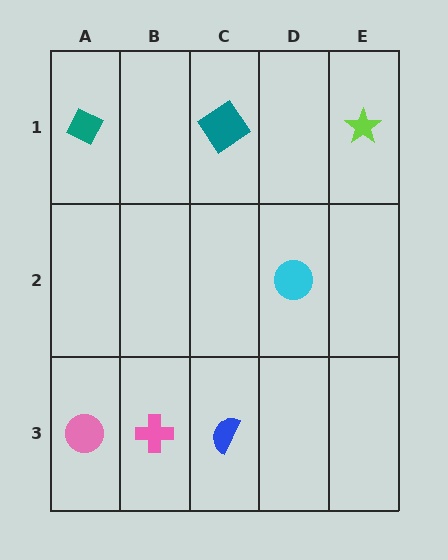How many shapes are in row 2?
1 shape.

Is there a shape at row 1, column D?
No, that cell is empty.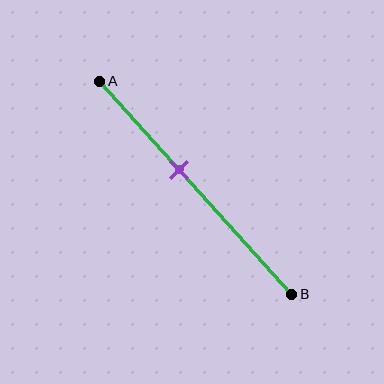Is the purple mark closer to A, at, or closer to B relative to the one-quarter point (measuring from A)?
The purple mark is closer to point B than the one-quarter point of segment AB.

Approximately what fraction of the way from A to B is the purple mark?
The purple mark is approximately 40% of the way from A to B.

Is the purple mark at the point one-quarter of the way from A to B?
No, the mark is at about 40% from A, not at the 25% one-quarter point.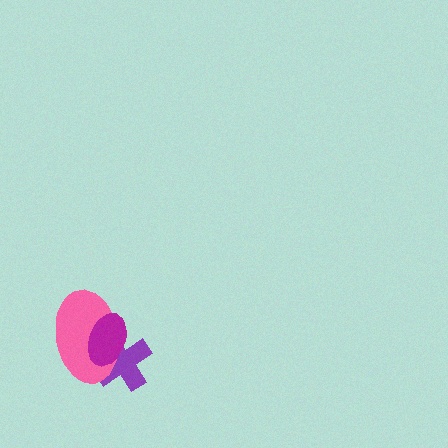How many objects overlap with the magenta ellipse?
2 objects overlap with the magenta ellipse.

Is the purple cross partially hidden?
Yes, it is partially covered by another shape.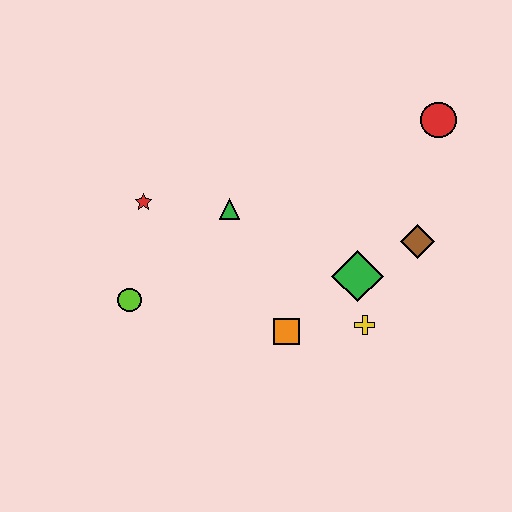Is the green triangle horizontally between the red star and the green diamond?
Yes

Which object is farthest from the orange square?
The red circle is farthest from the orange square.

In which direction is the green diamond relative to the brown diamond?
The green diamond is to the left of the brown diamond.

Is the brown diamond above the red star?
No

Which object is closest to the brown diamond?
The green diamond is closest to the brown diamond.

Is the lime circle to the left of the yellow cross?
Yes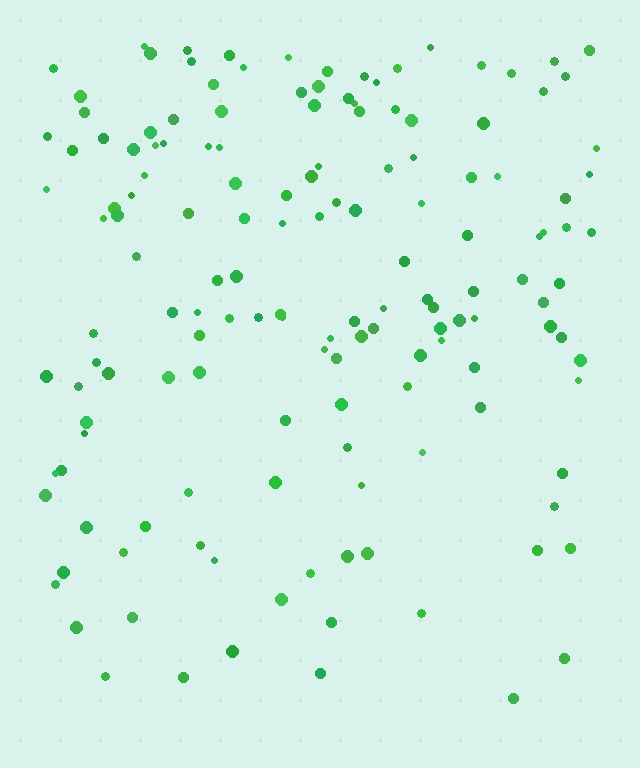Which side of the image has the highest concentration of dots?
The top.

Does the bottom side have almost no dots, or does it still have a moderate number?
Still a moderate number, just noticeably fewer than the top.